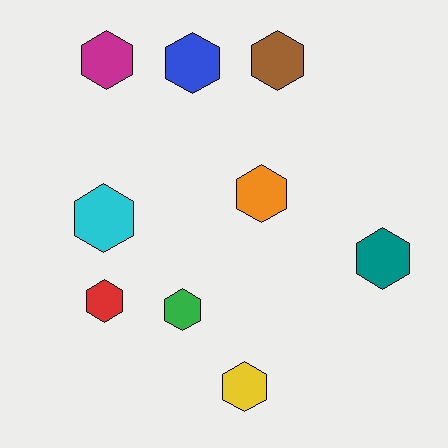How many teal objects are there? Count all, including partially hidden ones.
There is 1 teal object.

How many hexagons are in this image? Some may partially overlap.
There are 9 hexagons.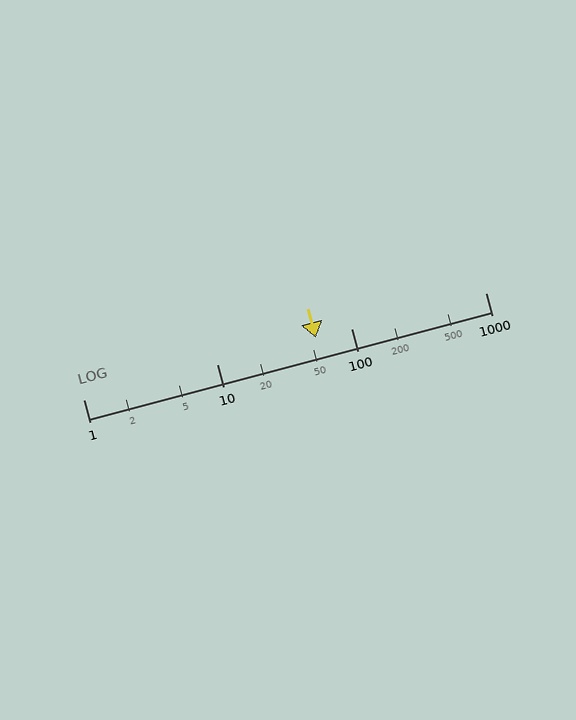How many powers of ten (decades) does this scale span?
The scale spans 3 decades, from 1 to 1000.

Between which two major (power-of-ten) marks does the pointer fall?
The pointer is between 10 and 100.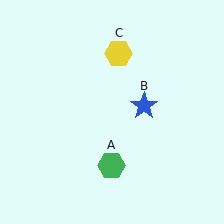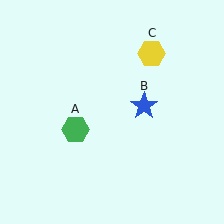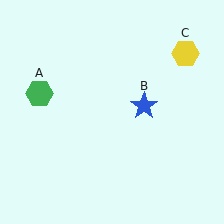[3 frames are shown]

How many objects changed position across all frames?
2 objects changed position: green hexagon (object A), yellow hexagon (object C).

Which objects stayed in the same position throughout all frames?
Blue star (object B) remained stationary.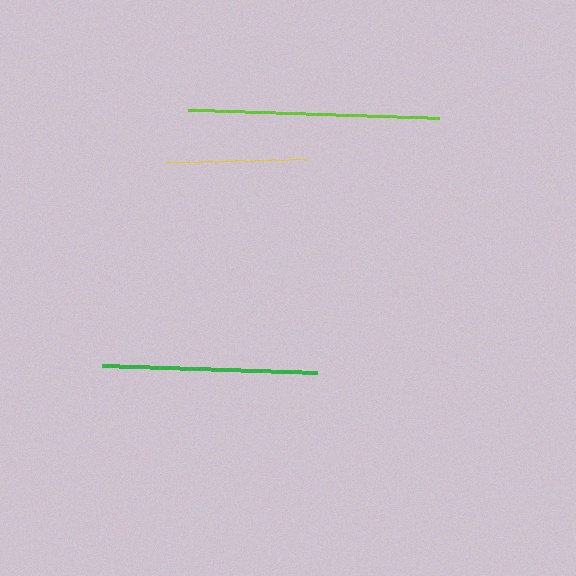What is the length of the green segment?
The green segment is approximately 215 pixels long.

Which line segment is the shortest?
The yellow line is the shortest at approximately 140 pixels.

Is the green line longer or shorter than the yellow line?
The green line is longer than the yellow line.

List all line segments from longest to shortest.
From longest to shortest: lime, green, yellow.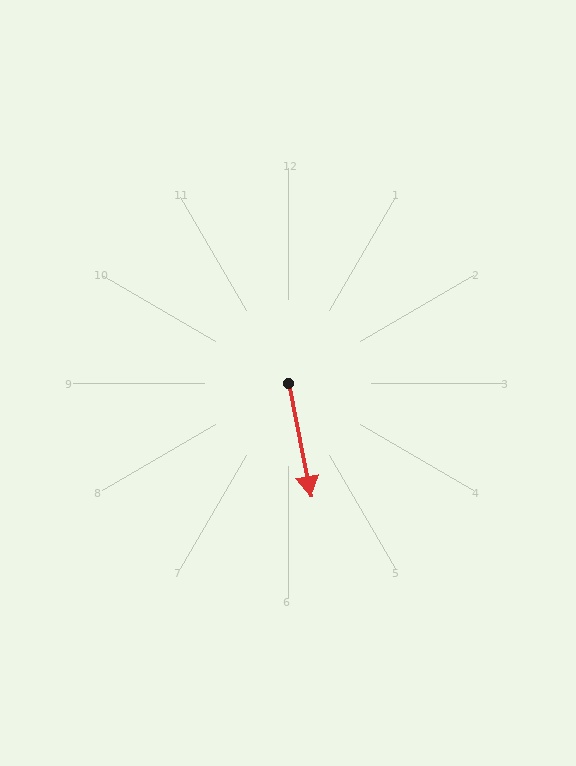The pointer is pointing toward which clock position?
Roughly 6 o'clock.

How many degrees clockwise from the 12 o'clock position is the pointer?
Approximately 169 degrees.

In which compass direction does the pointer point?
South.